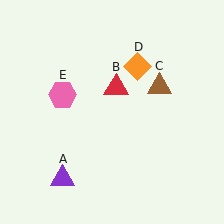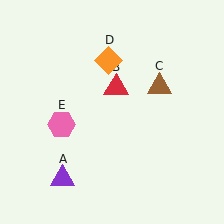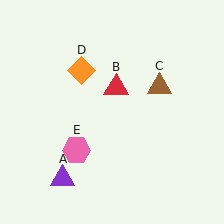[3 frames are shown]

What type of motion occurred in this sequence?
The orange diamond (object D), pink hexagon (object E) rotated counterclockwise around the center of the scene.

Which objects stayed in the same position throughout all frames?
Purple triangle (object A) and red triangle (object B) and brown triangle (object C) remained stationary.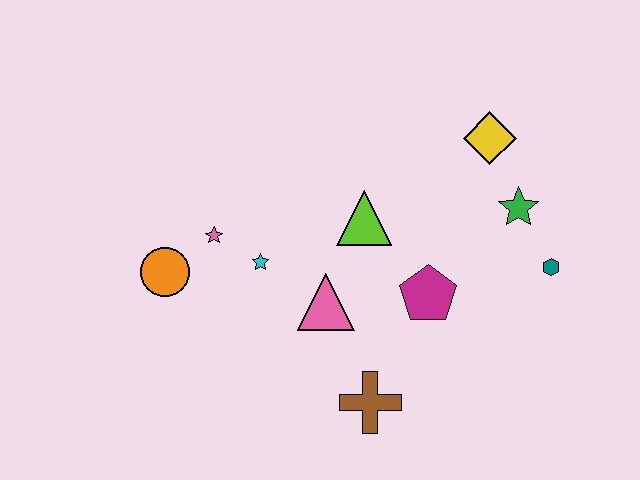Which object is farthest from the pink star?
The teal hexagon is farthest from the pink star.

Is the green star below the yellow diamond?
Yes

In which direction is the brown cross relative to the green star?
The brown cross is below the green star.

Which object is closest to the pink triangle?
The cyan star is closest to the pink triangle.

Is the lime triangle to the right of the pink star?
Yes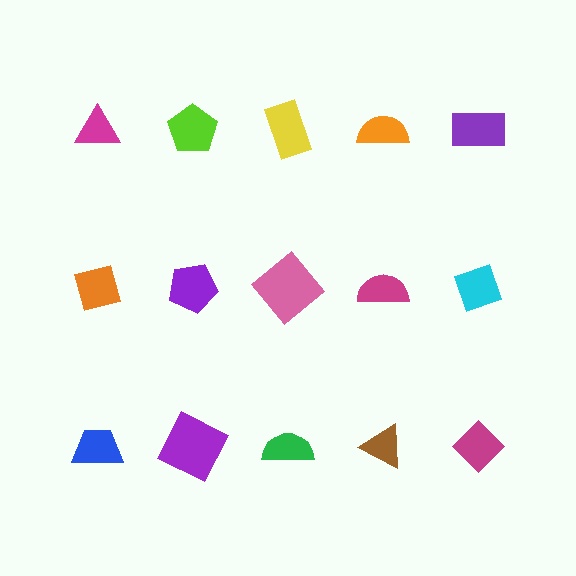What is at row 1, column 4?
An orange semicircle.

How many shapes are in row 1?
5 shapes.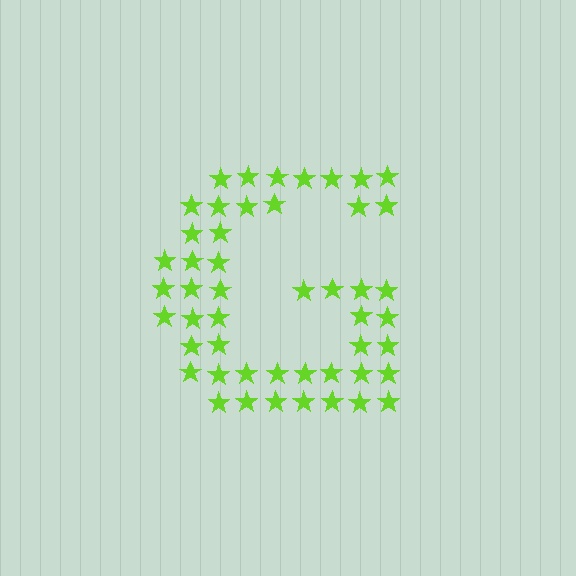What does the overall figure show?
The overall figure shows the letter G.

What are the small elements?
The small elements are stars.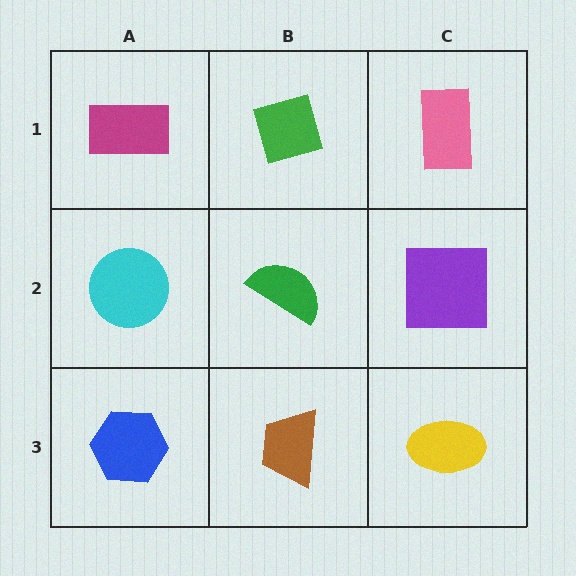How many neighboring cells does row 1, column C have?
2.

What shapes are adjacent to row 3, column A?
A cyan circle (row 2, column A), a brown trapezoid (row 3, column B).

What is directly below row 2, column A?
A blue hexagon.